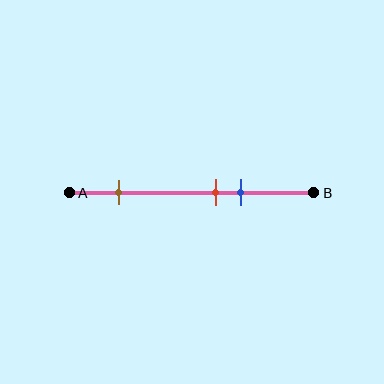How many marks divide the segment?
There are 3 marks dividing the segment.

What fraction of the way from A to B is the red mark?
The red mark is approximately 60% (0.6) of the way from A to B.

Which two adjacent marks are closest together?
The red and blue marks are the closest adjacent pair.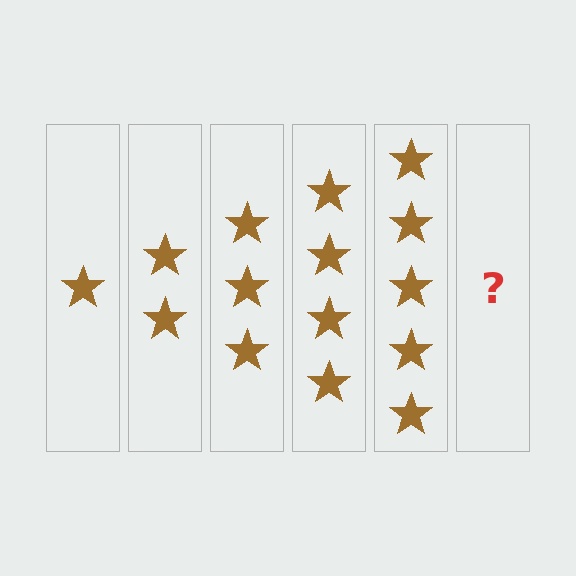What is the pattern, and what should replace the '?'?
The pattern is that each step adds one more star. The '?' should be 6 stars.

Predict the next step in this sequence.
The next step is 6 stars.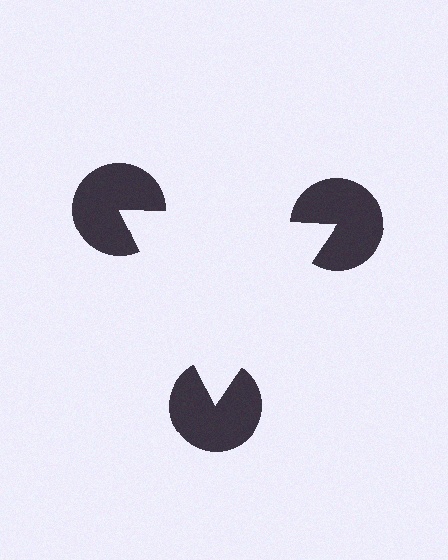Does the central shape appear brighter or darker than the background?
It typically appears slightly brighter than the background, even though no actual brightness change is drawn.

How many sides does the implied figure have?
3 sides.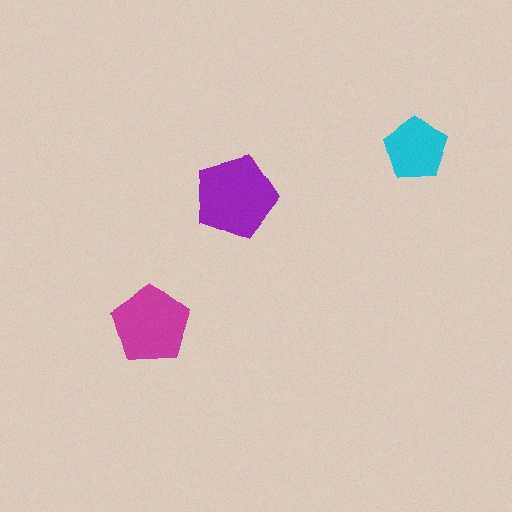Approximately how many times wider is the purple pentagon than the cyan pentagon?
About 1.5 times wider.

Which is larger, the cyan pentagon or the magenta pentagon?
The magenta one.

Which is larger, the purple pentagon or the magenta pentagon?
The purple one.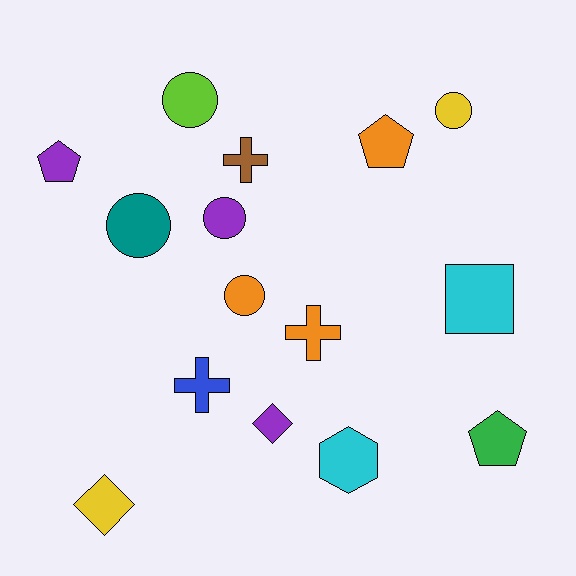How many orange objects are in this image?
There are 3 orange objects.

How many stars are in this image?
There are no stars.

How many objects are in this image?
There are 15 objects.